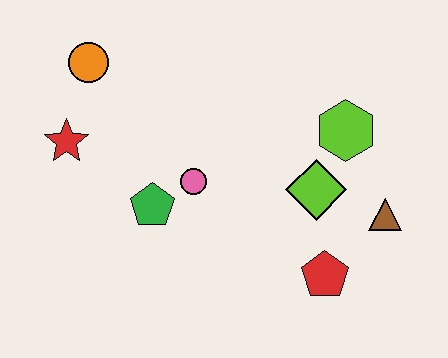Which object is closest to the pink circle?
The green pentagon is closest to the pink circle.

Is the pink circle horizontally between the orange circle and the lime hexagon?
Yes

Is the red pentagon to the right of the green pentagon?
Yes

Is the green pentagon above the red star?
No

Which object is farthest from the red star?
The brown triangle is farthest from the red star.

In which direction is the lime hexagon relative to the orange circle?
The lime hexagon is to the right of the orange circle.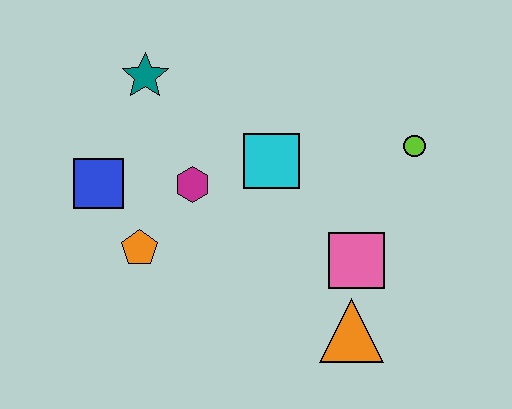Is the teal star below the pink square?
No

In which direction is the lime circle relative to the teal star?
The lime circle is to the right of the teal star.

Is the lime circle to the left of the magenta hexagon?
No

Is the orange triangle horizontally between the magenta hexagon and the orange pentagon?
No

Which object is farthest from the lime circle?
The blue square is farthest from the lime circle.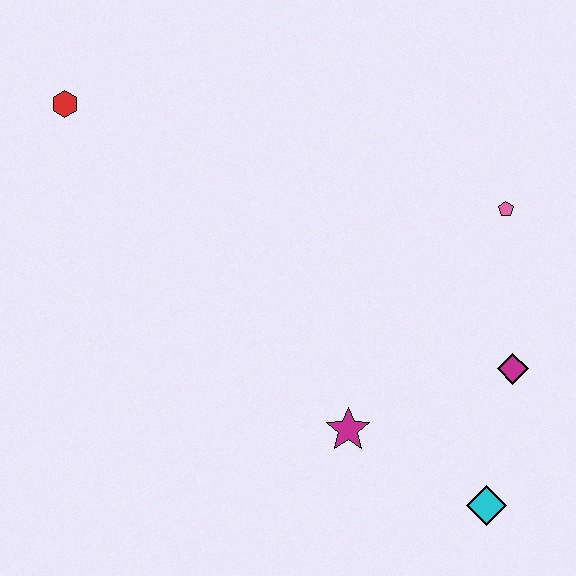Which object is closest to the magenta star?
The cyan diamond is closest to the magenta star.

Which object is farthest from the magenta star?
The red hexagon is farthest from the magenta star.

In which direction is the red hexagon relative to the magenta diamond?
The red hexagon is to the left of the magenta diamond.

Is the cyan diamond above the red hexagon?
No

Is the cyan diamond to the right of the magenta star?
Yes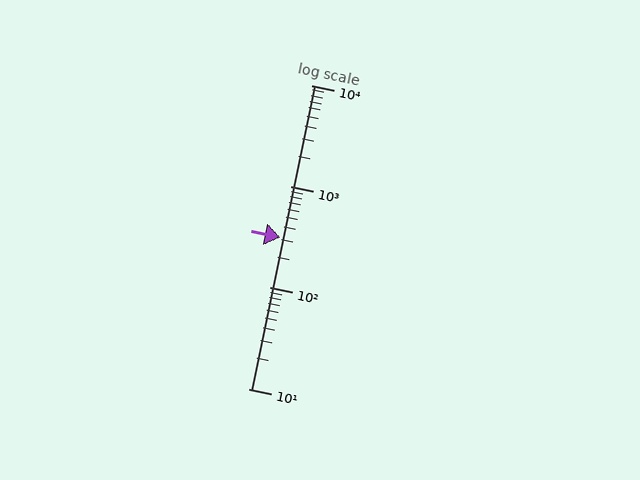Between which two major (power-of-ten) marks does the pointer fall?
The pointer is between 100 and 1000.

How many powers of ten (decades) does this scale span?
The scale spans 3 decades, from 10 to 10000.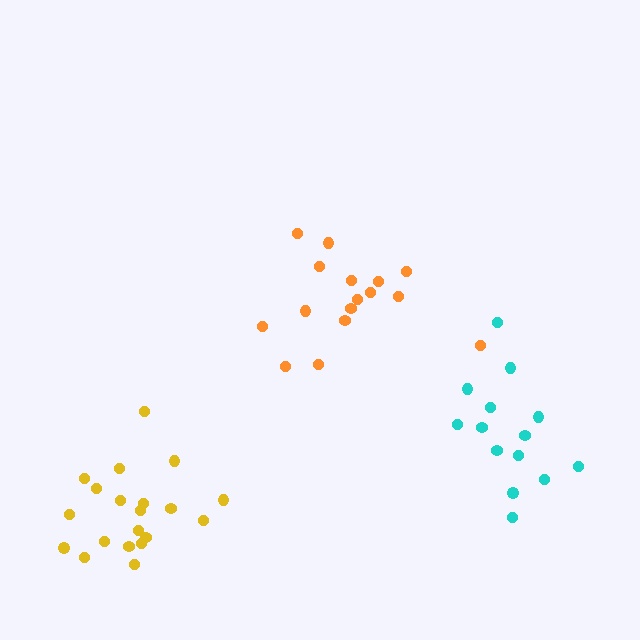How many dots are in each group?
Group 1: 16 dots, Group 2: 20 dots, Group 3: 14 dots (50 total).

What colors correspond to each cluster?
The clusters are colored: orange, yellow, cyan.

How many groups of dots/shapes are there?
There are 3 groups.